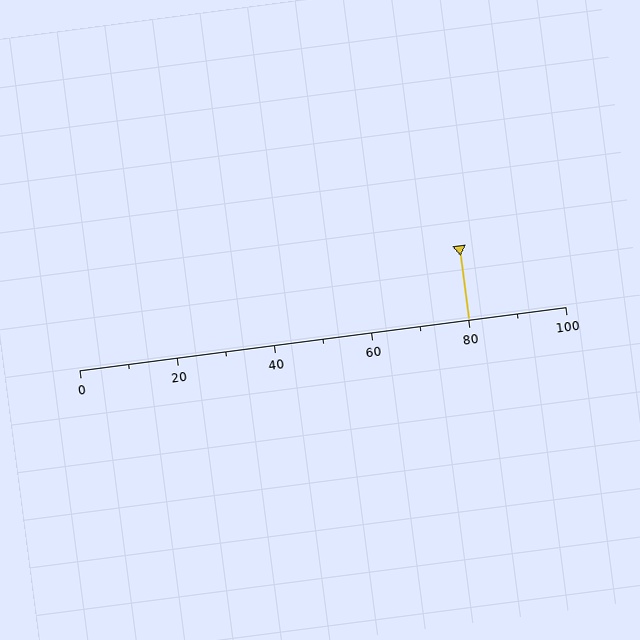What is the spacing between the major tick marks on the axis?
The major ticks are spaced 20 apart.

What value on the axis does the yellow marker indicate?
The marker indicates approximately 80.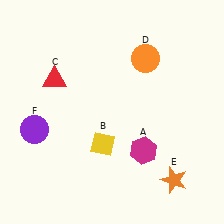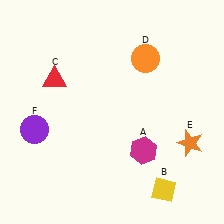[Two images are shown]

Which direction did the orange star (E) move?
The orange star (E) moved up.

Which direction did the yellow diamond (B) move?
The yellow diamond (B) moved right.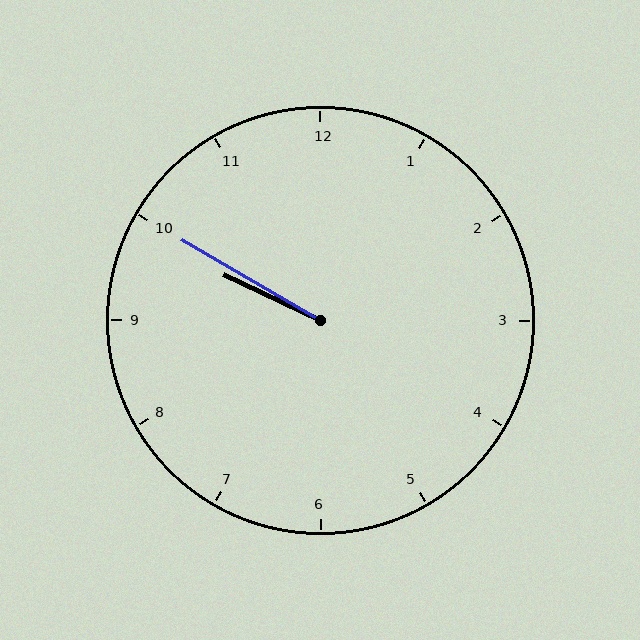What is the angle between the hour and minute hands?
Approximately 5 degrees.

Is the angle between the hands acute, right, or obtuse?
It is acute.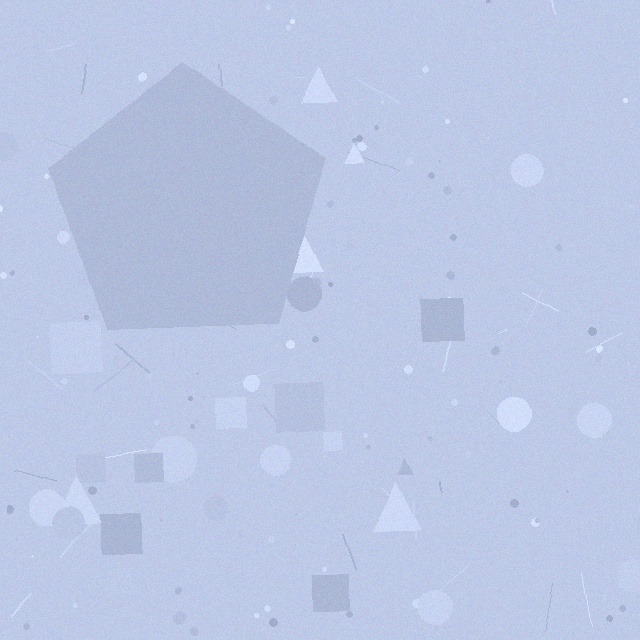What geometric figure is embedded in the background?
A pentagon is embedded in the background.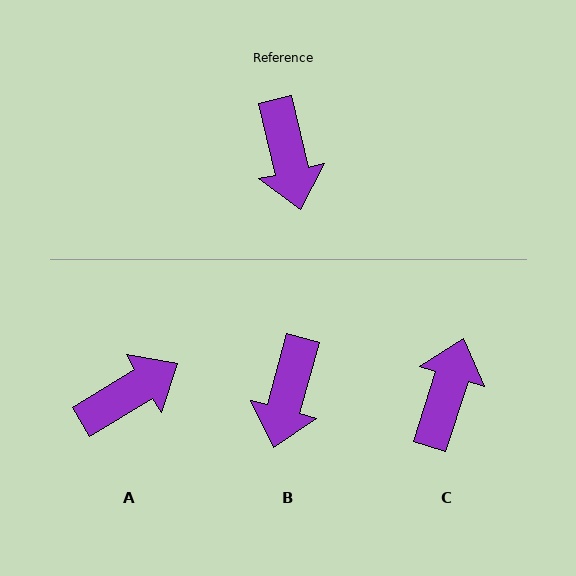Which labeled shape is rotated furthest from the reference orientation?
C, about 149 degrees away.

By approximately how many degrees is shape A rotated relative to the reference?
Approximately 108 degrees counter-clockwise.